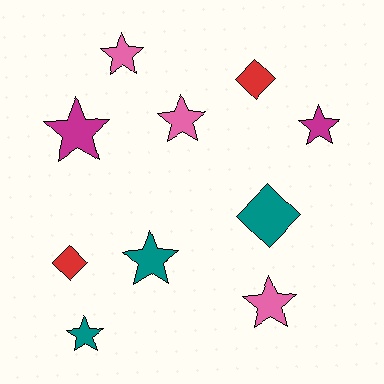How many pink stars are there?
There are 3 pink stars.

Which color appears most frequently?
Teal, with 3 objects.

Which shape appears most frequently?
Star, with 7 objects.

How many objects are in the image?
There are 10 objects.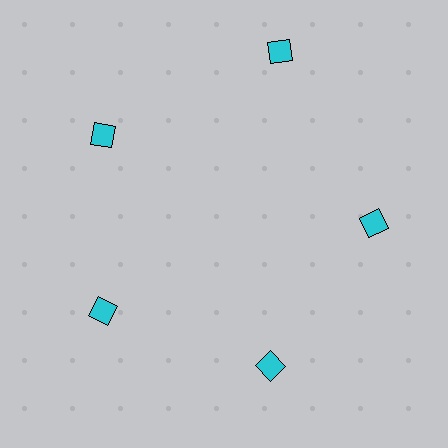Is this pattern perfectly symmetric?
No. The 5 cyan squares are arranged in a ring, but one element near the 1 o'clock position is pushed outward from the center, breaking the 5-fold rotational symmetry.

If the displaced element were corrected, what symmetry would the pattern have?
It would have 5-fold rotational symmetry — the pattern would map onto itself every 72 degrees.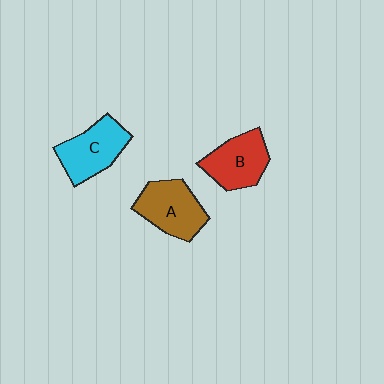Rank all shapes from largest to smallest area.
From largest to smallest: A (brown), C (cyan), B (red).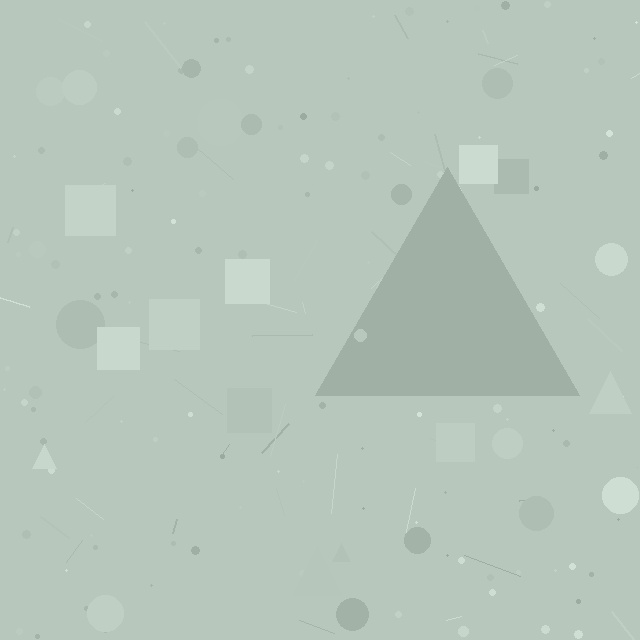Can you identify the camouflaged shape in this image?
The camouflaged shape is a triangle.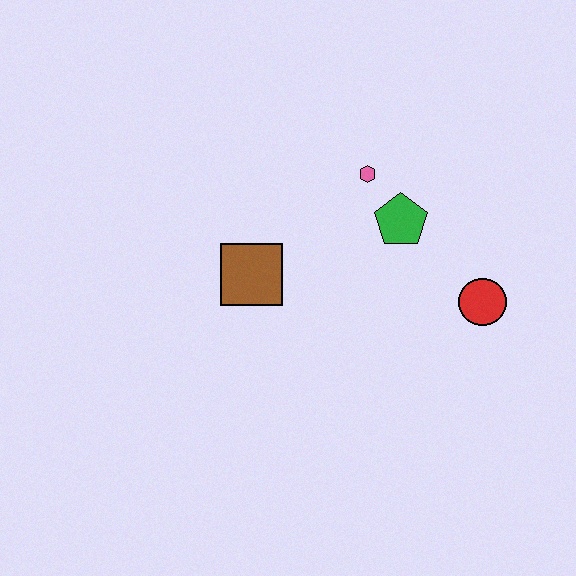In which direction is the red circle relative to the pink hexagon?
The red circle is below the pink hexagon.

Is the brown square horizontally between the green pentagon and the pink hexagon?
No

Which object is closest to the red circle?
The green pentagon is closest to the red circle.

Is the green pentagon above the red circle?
Yes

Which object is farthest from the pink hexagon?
The red circle is farthest from the pink hexagon.